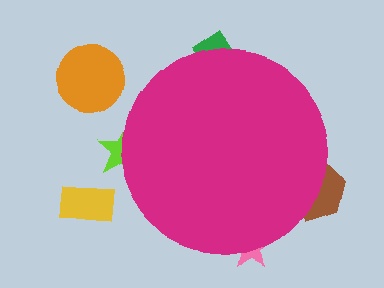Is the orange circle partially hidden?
No, the orange circle is fully visible.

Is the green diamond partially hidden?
Yes, the green diamond is partially hidden behind the magenta circle.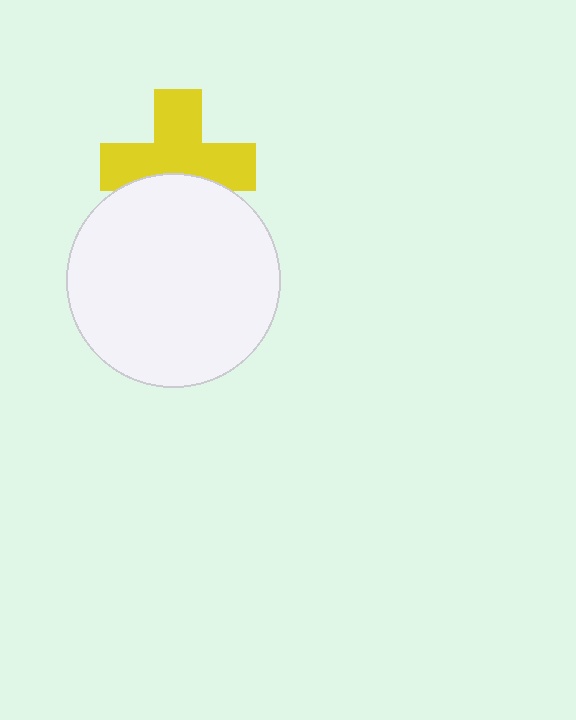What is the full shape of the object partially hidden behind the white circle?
The partially hidden object is a yellow cross.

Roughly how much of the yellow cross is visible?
Most of it is visible (roughly 68%).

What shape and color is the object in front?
The object in front is a white circle.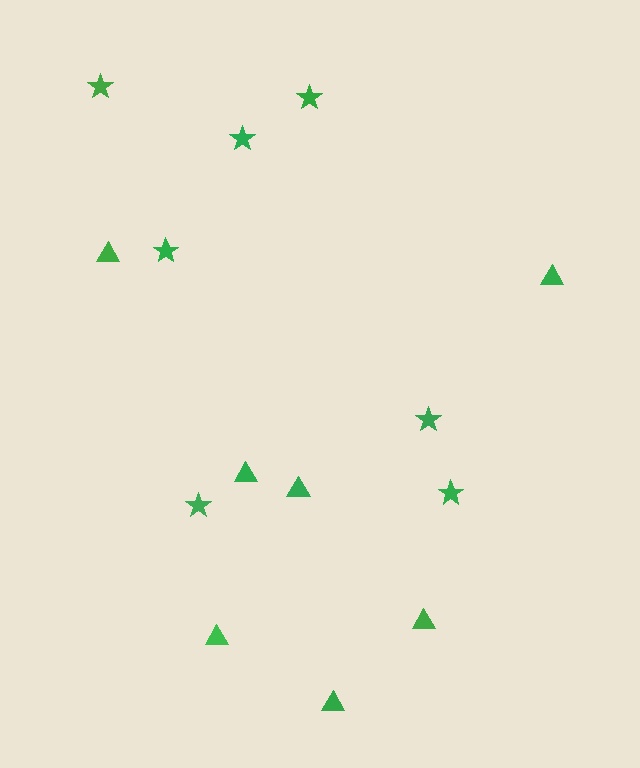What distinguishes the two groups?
There are 2 groups: one group of triangles (7) and one group of stars (7).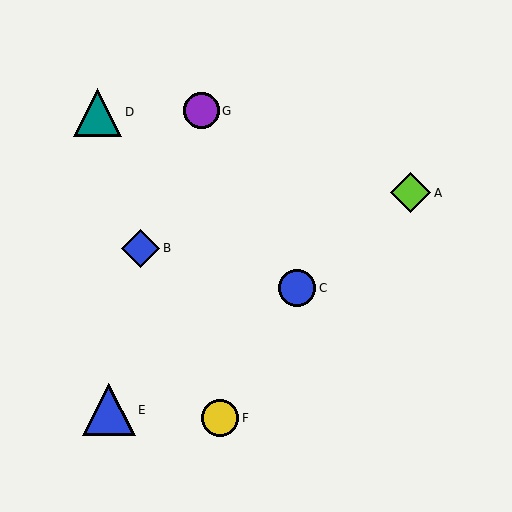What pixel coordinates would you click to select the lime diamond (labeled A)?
Click at (410, 193) to select the lime diamond A.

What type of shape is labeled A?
Shape A is a lime diamond.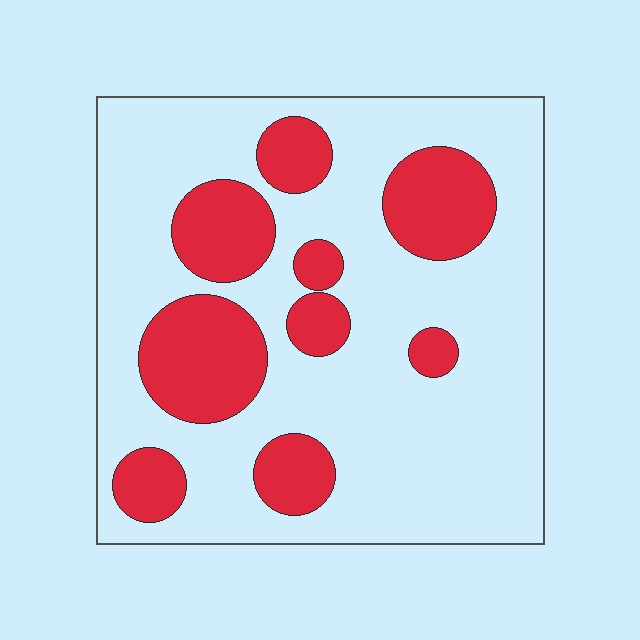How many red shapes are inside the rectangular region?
9.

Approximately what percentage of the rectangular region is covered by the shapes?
Approximately 25%.